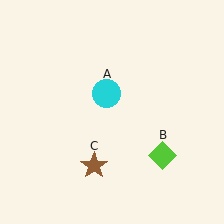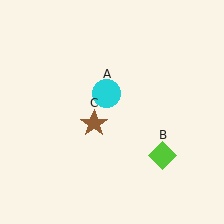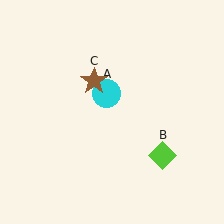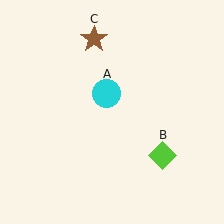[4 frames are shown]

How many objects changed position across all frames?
1 object changed position: brown star (object C).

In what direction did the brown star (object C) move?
The brown star (object C) moved up.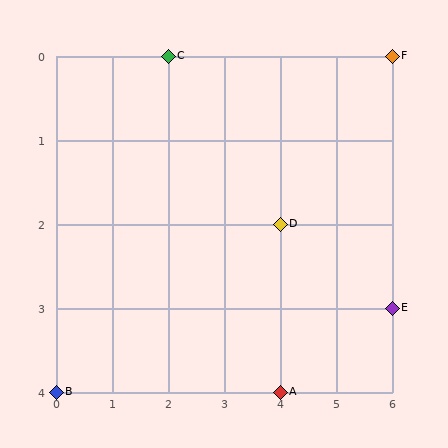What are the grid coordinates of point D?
Point D is at grid coordinates (4, 2).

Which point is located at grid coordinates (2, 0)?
Point C is at (2, 0).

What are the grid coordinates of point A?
Point A is at grid coordinates (4, 4).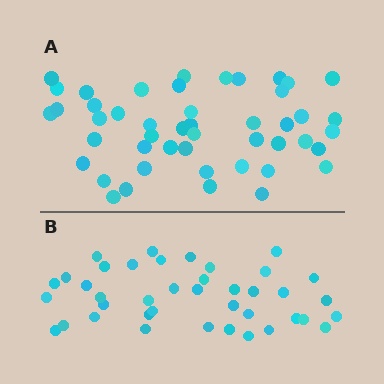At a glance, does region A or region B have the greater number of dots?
Region A (the top region) has more dots.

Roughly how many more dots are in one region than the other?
Region A has roughly 8 or so more dots than region B.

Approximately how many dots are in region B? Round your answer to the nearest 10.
About 40 dots.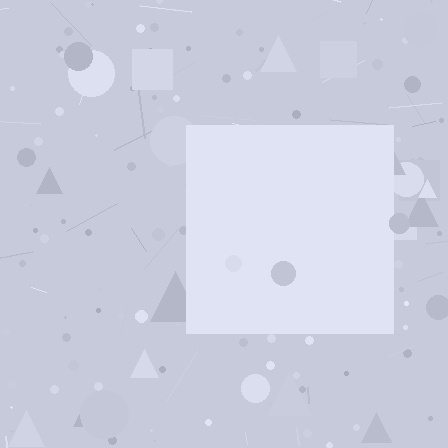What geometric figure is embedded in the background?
A square is embedded in the background.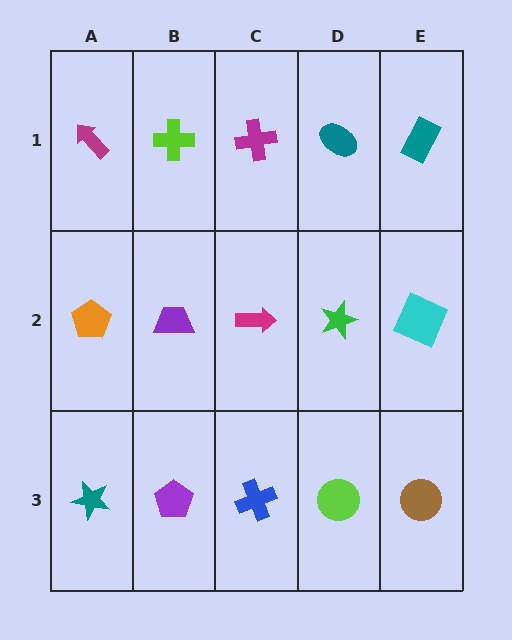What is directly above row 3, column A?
An orange pentagon.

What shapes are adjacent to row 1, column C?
A magenta arrow (row 2, column C), a lime cross (row 1, column B), a teal ellipse (row 1, column D).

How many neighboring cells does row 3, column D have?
3.